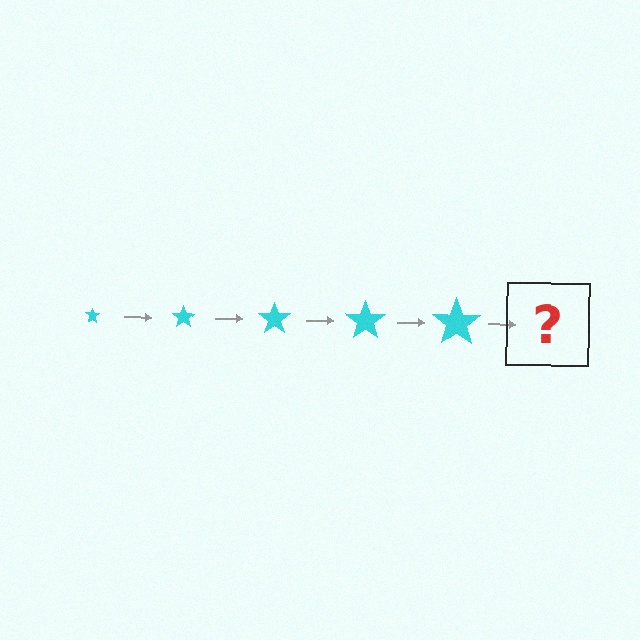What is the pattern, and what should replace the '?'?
The pattern is that the star gets progressively larger each step. The '?' should be a cyan star, larger than the previous one.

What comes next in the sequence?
The next element should be a cyan star, larger than the previous one.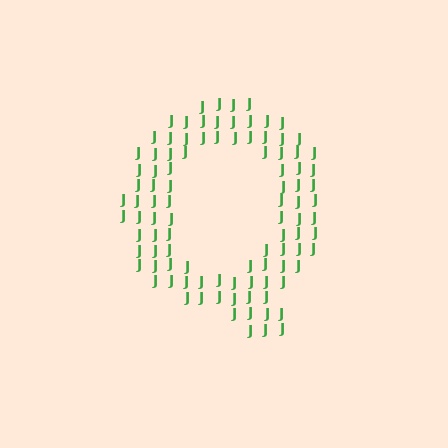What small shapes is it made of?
It is made of small letter J's.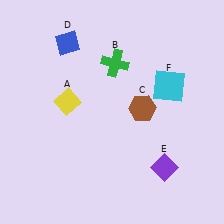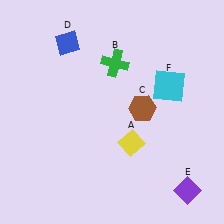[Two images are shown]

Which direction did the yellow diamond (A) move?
The yellow diamond (A) moved right.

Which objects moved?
The objects that moved are: the yellow diamond (A), the purple diamond (E).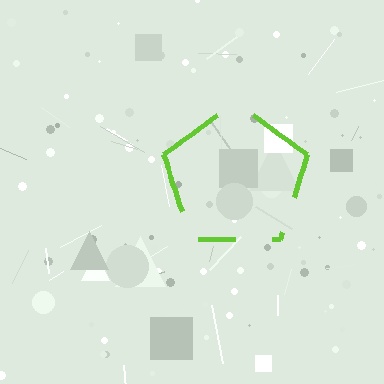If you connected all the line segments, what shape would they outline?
They would outline a pentagon.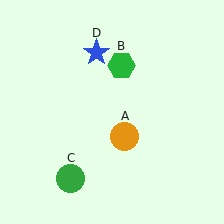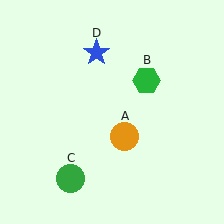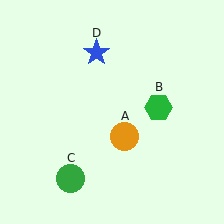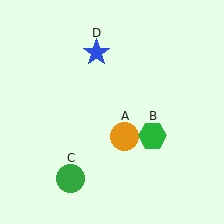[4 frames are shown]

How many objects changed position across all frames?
1 object changed position: green hexagon (object B).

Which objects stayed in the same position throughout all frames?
Orange circle (object A) and green circle (object C) and blue star (object D) remained stationary.